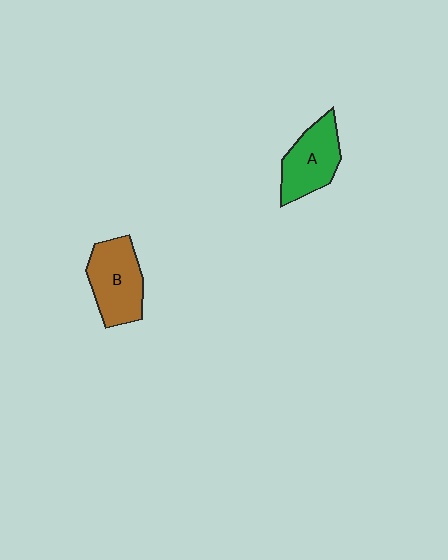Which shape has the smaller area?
Shape A (green).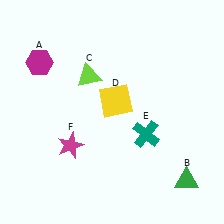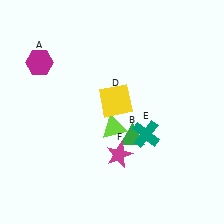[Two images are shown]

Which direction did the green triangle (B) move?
The green triangle (B) moved left.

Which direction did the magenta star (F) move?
The magenta star (F) moved right.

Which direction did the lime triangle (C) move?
The lime triangle (C) moved down.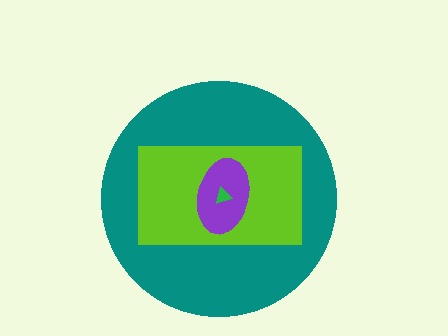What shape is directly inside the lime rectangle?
The purple ellipse.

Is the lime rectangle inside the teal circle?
Yes.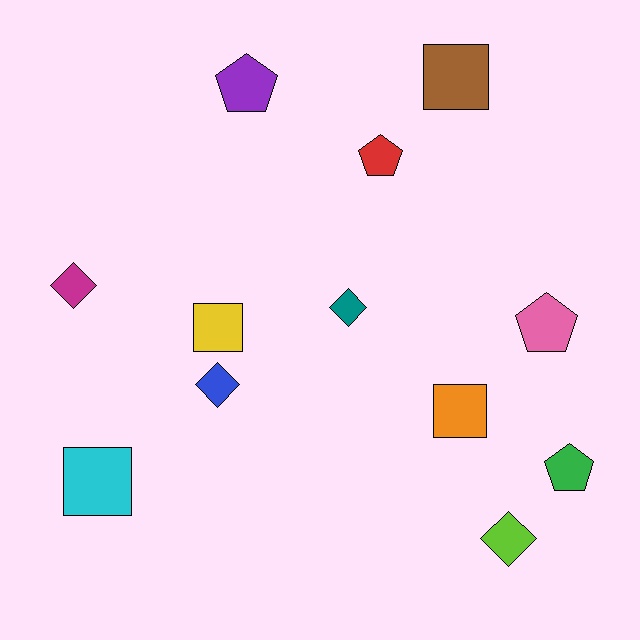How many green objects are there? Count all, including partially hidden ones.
There is 1 green object.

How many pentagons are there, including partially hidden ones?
There are 4 pentagons.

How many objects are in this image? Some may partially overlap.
There are 12 objects.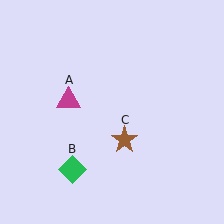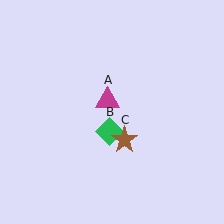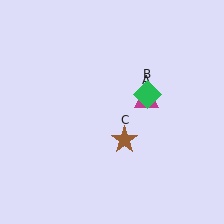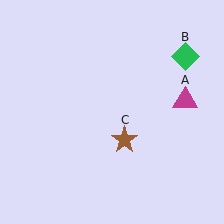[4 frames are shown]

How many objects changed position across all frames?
2 objects changed position: magenta triangle (object A), green diamond (object B).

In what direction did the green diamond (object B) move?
The green diamond (object B) moved up and to the right.